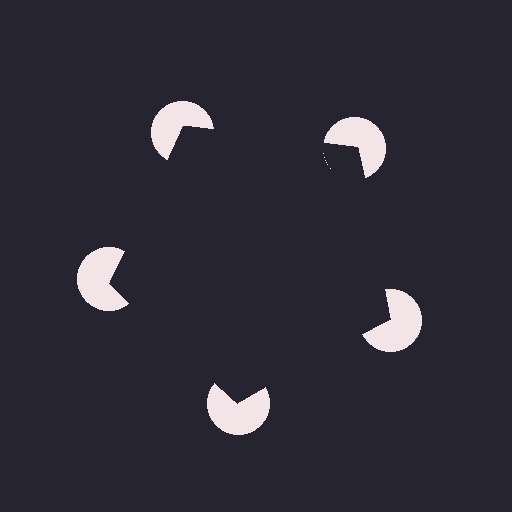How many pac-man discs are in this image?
There are 5 — one at each vertex of the illusory pentagon.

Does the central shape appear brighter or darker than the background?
It typically appears slightly darker than the background, even though no actual brightness change is drawn.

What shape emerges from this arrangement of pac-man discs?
An illusory pentagon — its edges are inferred from the aligned wedge cuts in the pac-man discs, not physically drawn.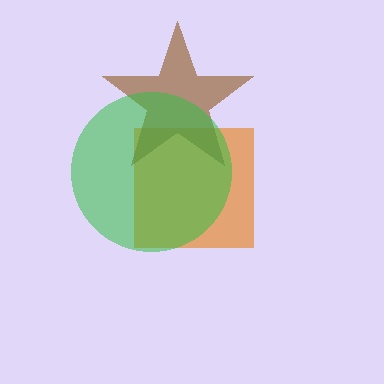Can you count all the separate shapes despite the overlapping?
Yes, there are 3 separate shapes.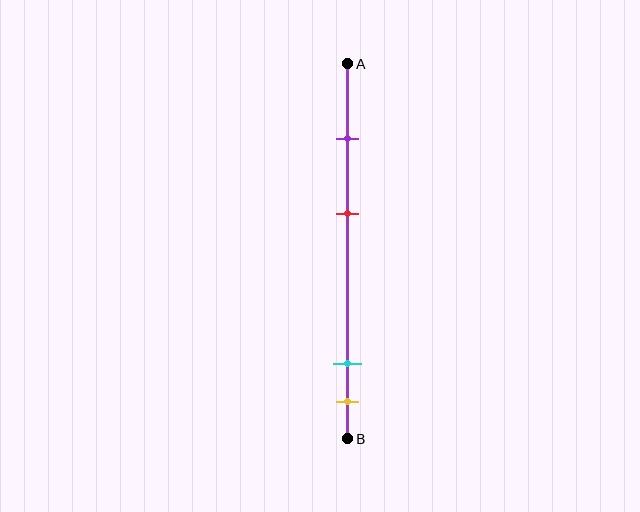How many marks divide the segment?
There are 4 marks dividing the segment.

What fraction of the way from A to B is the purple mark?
The purple mark is approximately 20% (0.2) of the way from A to B.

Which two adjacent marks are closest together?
The cyan and yellow marks are the closest adjacent pair.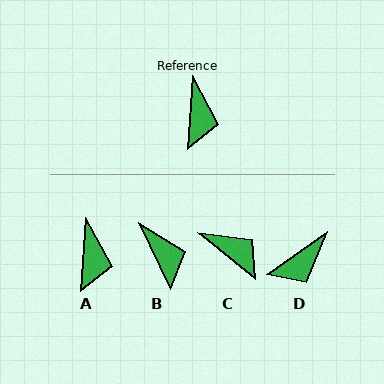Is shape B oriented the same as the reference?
No, it is off by about 30 degrees.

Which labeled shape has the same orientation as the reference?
A.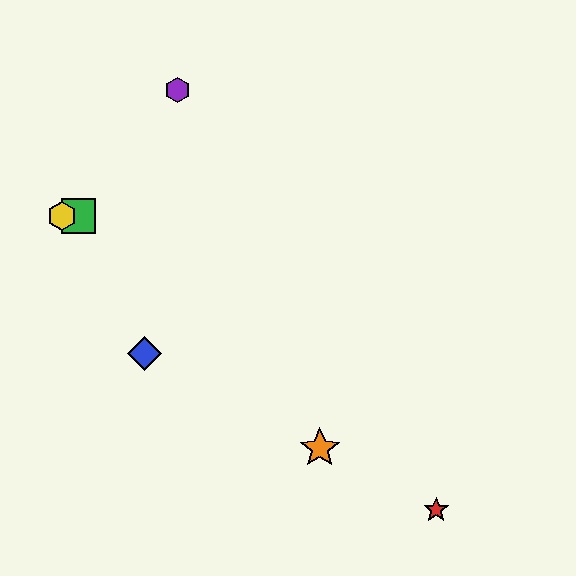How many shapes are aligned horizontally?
2 shapes (the green square, the yellow hexagon) are aligned horizontally.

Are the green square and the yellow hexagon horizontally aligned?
Yes, both are at y≈216.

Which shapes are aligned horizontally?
The green square, the yellow hexagon are aligned horizontally.